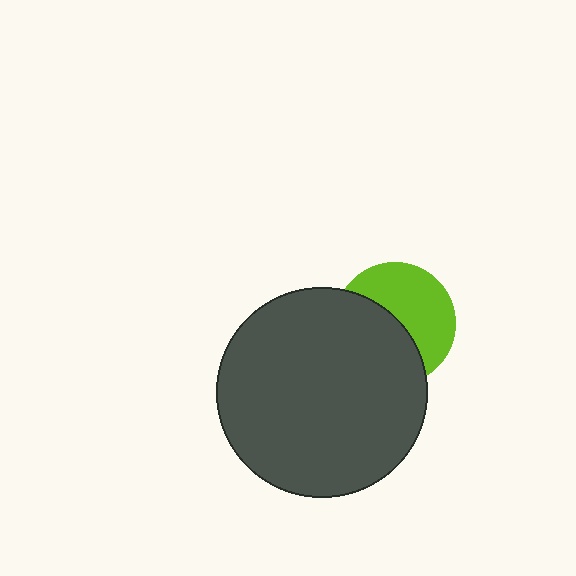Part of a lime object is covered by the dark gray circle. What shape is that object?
It is a circle.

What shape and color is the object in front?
The object in front is a dark gray circle.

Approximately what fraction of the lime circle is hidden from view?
Roughly 49% of the lime circle is hidden behind the dark gray circle.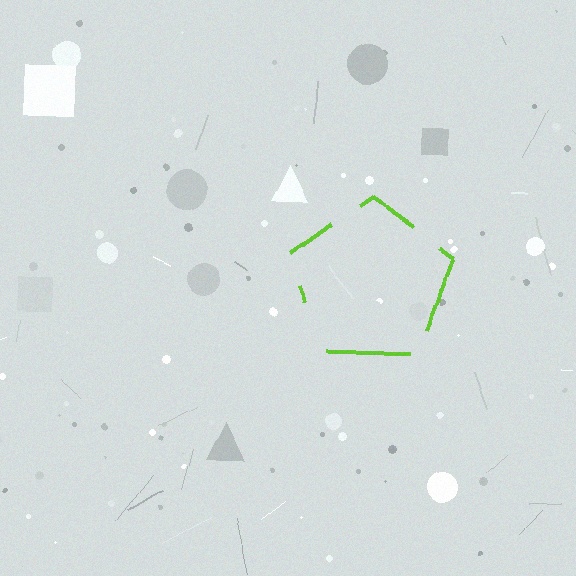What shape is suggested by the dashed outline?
The dashed outline suggests a pentagon.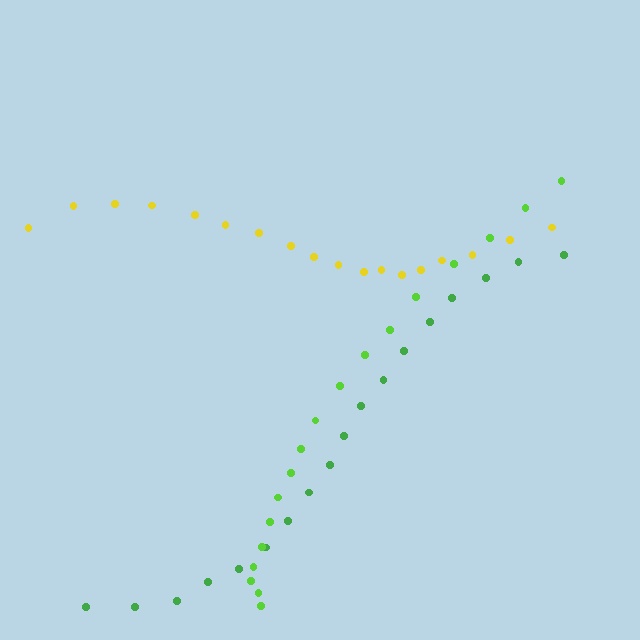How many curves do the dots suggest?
There are 3 distinct paths.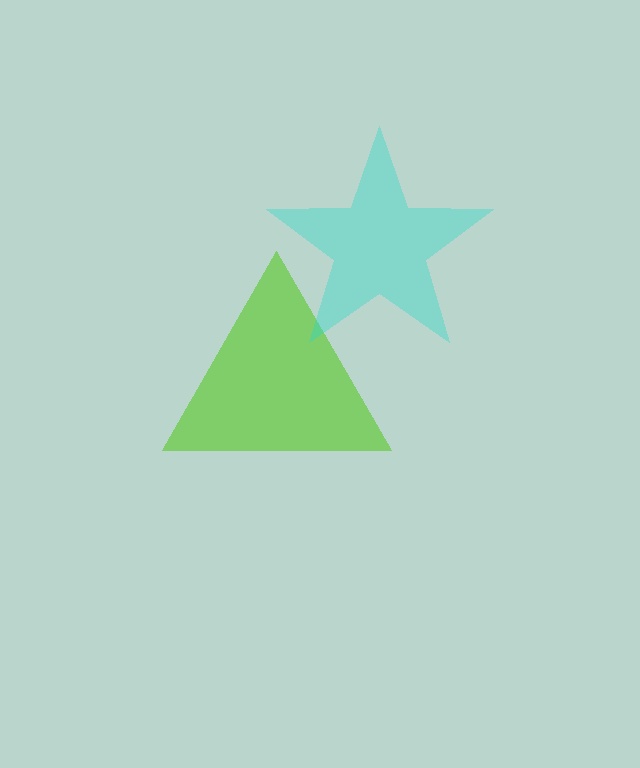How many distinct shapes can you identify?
There are 2 distinct shapes: a lime triangle, a cyan star.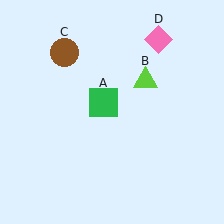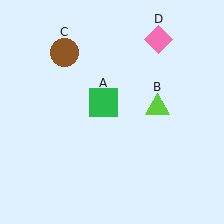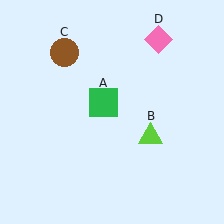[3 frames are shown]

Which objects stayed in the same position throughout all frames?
Green square (object A) and brown circle (object C) and pink diamond (object D) remained stationary.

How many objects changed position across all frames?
1 object changed position: lime triangle (object B).